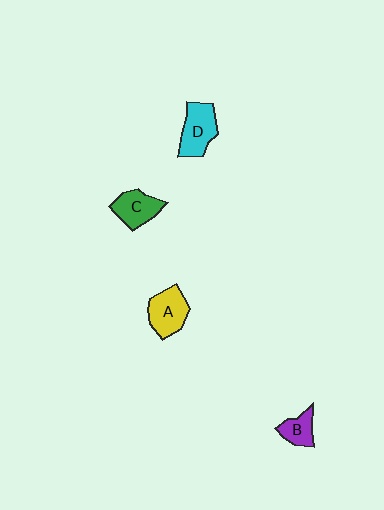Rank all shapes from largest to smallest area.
From largest to smallest: D (cyan), A (yellow), C (green), B (purple).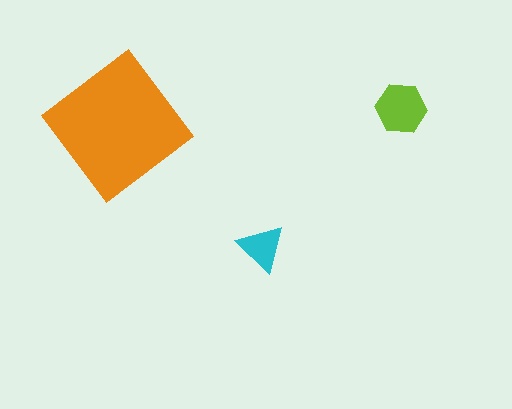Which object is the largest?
The orange diamond.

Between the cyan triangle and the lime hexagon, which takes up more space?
The lime hexagon.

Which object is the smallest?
The cyan triangle.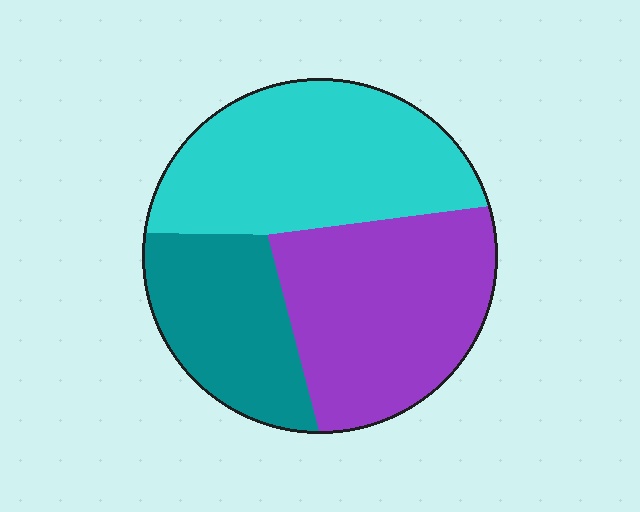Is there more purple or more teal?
Purple.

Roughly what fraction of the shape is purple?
Purple covers roughly 35% of the shape.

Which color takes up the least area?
Teal, at roughly 25%.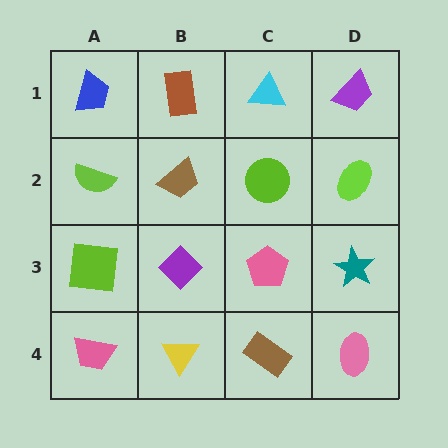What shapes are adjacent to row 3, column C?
A lime circle (row 2, column C), a brown rectangle (row 4, column C), a purple diamond (row 3, column B), a teal star (row 3, column D).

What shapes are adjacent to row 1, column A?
A lime semicircle (row 2, column A), a brown rectangle (row 1, column B).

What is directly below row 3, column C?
A brown rectangle.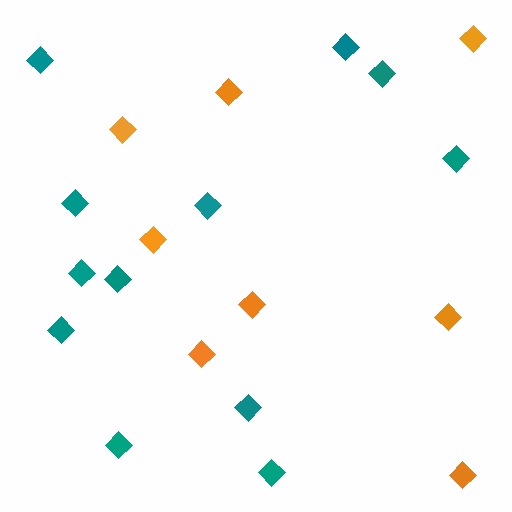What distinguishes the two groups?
There are 2 groups: one group of teal diamonds (12) and one group of orange diamonds (8).